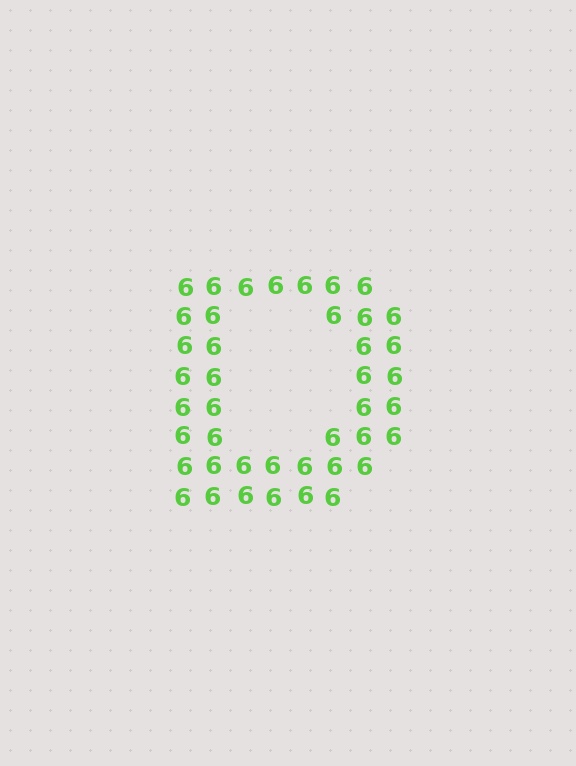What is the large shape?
The large shape is the letter D.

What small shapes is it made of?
It is made of small digit 6's.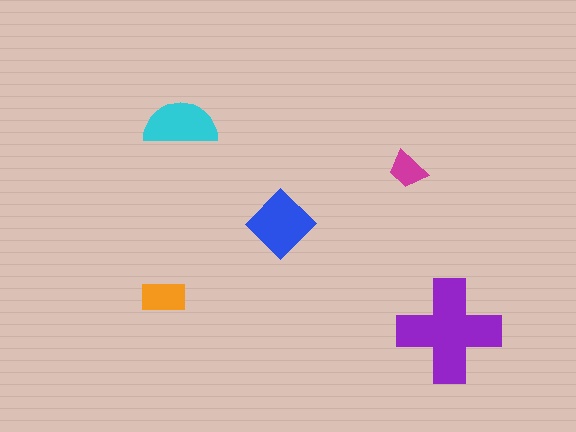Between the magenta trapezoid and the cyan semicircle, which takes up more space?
The cyan semicircle.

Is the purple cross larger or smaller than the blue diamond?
Larger.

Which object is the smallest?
The magenta trapezoid.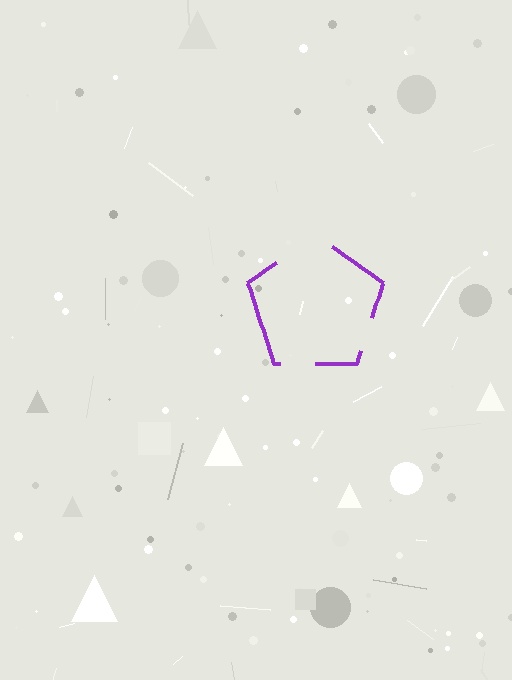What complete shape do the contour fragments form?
The contour fragments form a pentagon.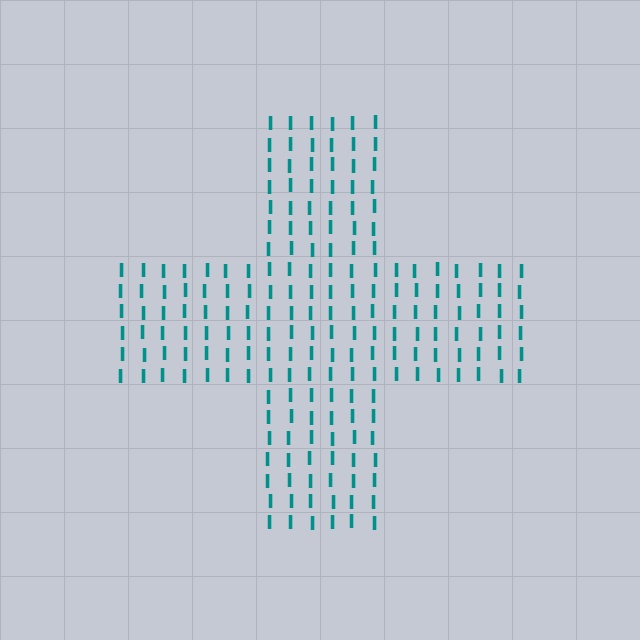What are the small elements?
The small elements are letter I's.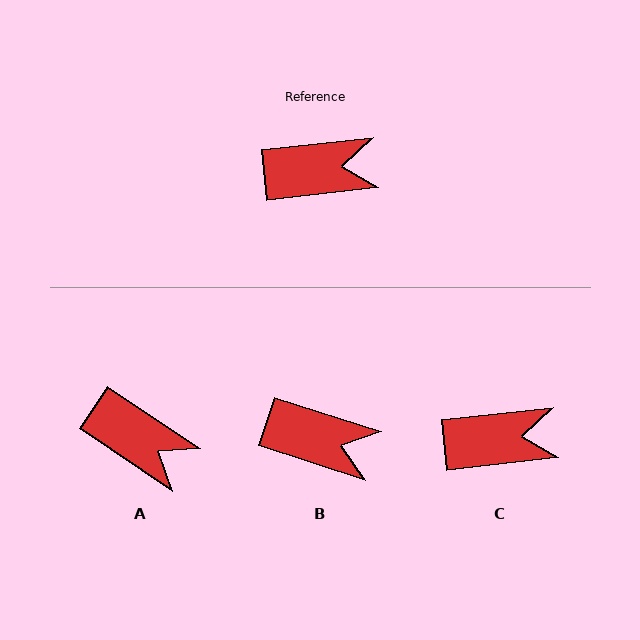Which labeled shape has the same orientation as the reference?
C.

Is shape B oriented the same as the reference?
No, it is off by about 24 degrees.